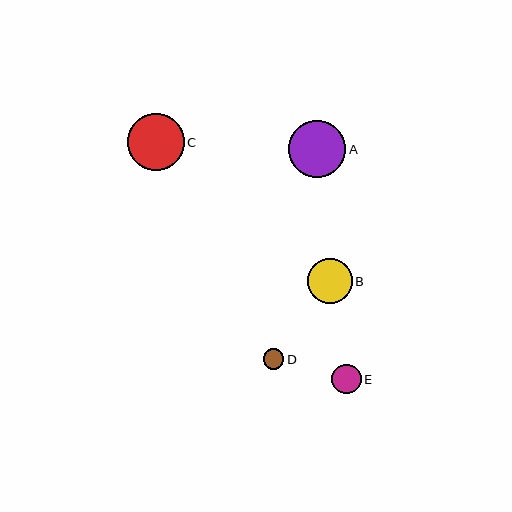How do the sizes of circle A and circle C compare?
Circle A and circle C are approximately the same size.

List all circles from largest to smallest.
From largest to smallest: A, C, B, E, D.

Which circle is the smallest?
Circle D is the smallest with a size of approximately 20 pixels.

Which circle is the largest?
Circle A is the largest with a size of approximately 57 pixels.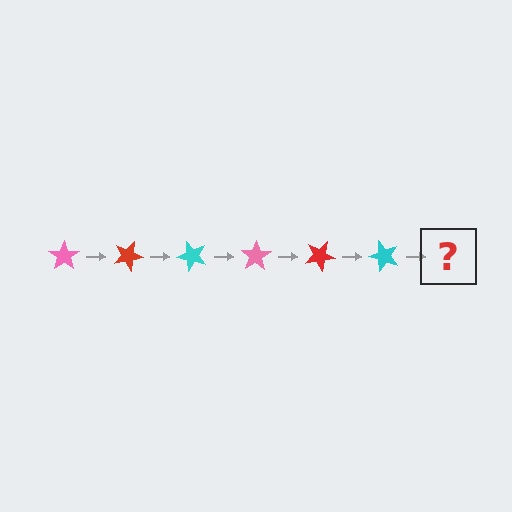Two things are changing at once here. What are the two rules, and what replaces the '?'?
The two rules are that it rotates 25 degrees each step and the color cycles through pink, red, and cyan. The '?' should be a pink star, rotated 150 degrees from the start.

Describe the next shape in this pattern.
It should be a pink star, rotated 150 degrees from the start.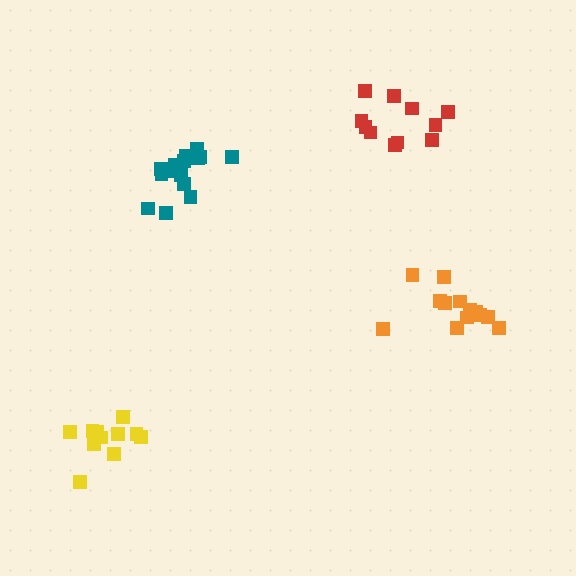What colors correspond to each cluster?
The clusters are colored: orange, teal, yellow, red.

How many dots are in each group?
Group 1: 13 dots, Group 2: 16 dots, Group 3: 11 dots, Group 4: 11 dots (51 total).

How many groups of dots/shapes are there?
There are 4 groups.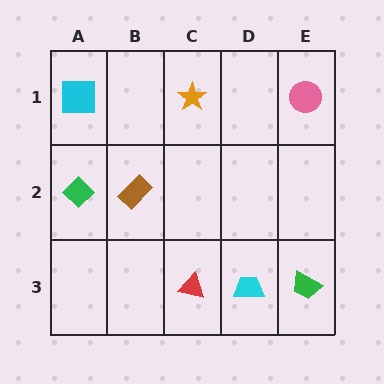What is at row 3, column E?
A green trapezoid.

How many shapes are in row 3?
3 shapes.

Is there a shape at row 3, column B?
No, that cell is empty.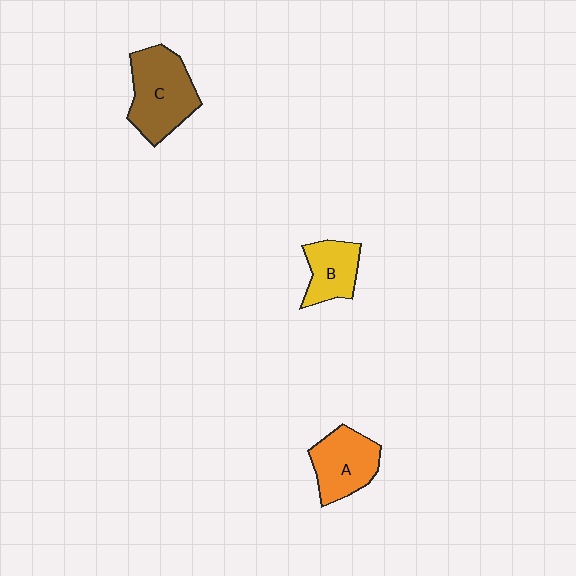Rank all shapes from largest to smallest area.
From largest to smallest: C (brown), A (orange), B (yellow).